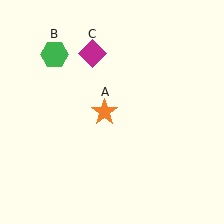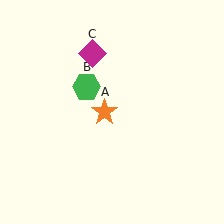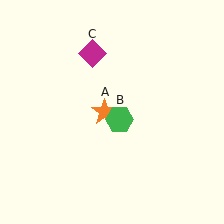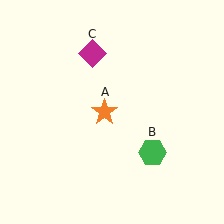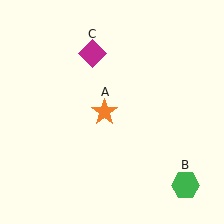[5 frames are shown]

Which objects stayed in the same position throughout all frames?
Orange star (object A) and magenta diamond (object C) remained stationary.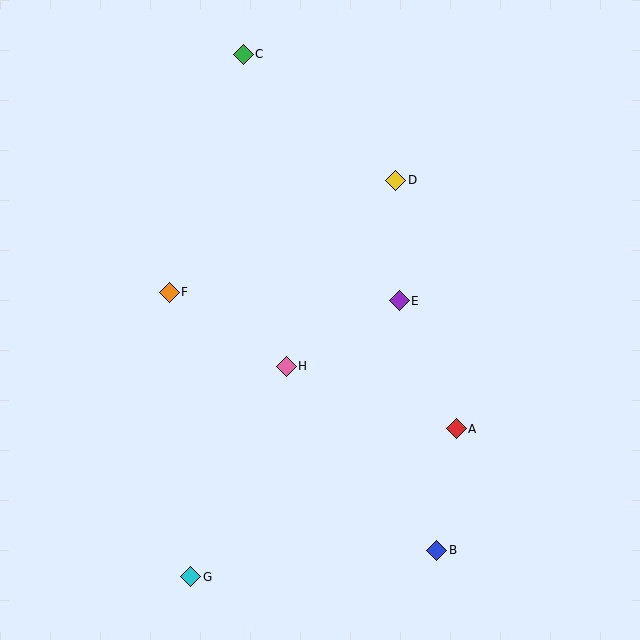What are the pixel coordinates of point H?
Point H is at (286, 366).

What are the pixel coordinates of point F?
Point F is at (169, 292).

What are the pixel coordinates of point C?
Point C is at (243, 54).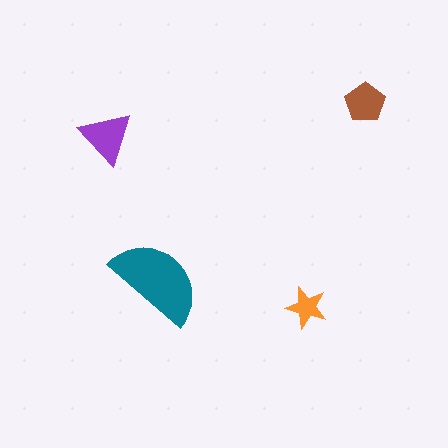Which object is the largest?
The teal semicircle.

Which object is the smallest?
The orange star.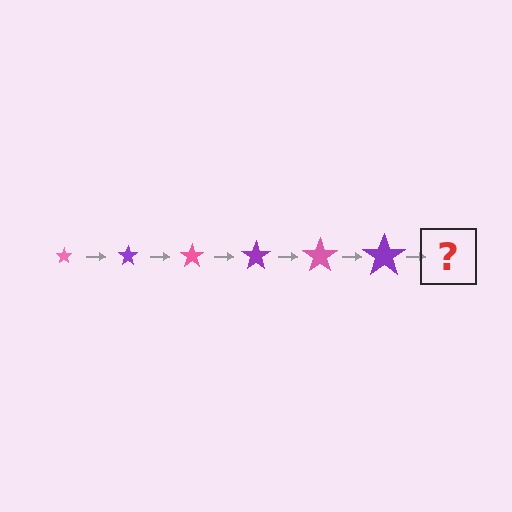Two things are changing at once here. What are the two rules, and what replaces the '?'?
The two rules are that the star grows larger each step and the color cycles through pink and purple. The '?' should be a pink star, larger than the previous one.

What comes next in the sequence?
The next element should be a pink star, larger than the previous one.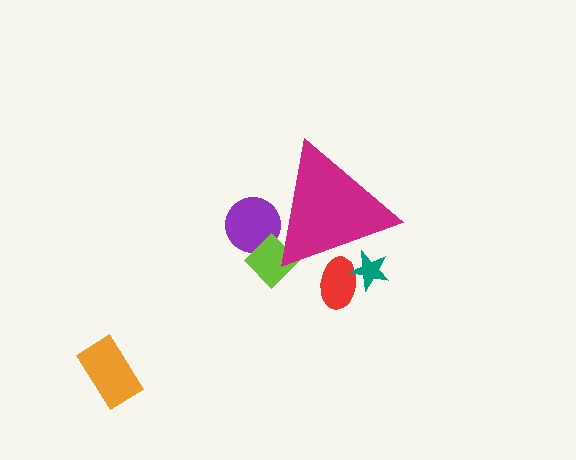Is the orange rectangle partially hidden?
No, the orange rectangle is fully visible.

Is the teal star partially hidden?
Yes, the teal star is partially hidden behind the magenta triangle.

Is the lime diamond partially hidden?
Yes, the lime diamond is partially hidden behind the magenta triangle.